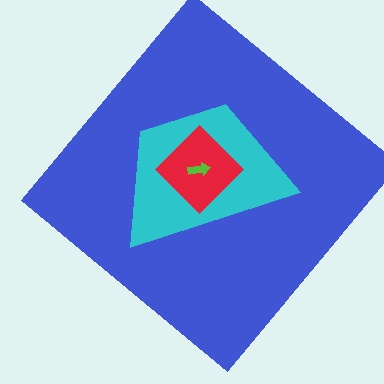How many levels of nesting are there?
4.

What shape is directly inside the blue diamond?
The cyan trapezoid.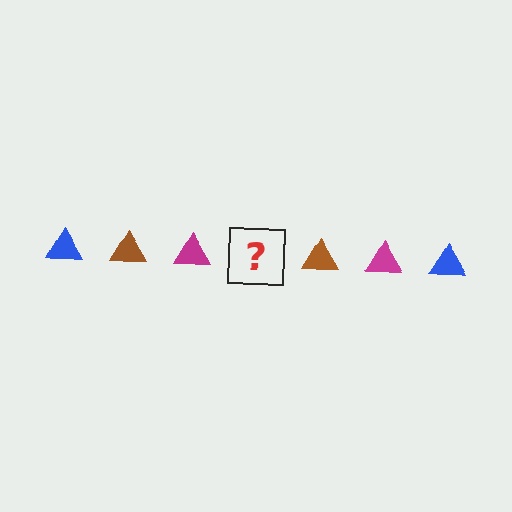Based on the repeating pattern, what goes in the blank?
The blank should be a blue triangle.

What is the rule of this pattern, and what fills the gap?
The rule is that the pattern cycles through blue, brown, magenta triangles. The gap should be filled with a blue triangle.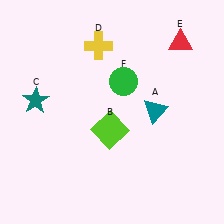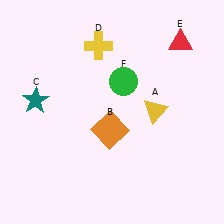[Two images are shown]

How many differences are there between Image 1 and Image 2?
There are 2 differences between the two images.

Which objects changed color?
A changed from teal to yellow. B changed from lime to orange.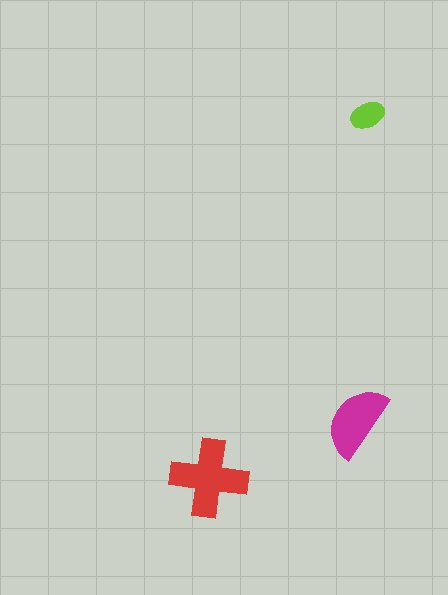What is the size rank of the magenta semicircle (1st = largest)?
2nd.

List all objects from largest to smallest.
The red cross, the magenta semicircle, the lime ellipse.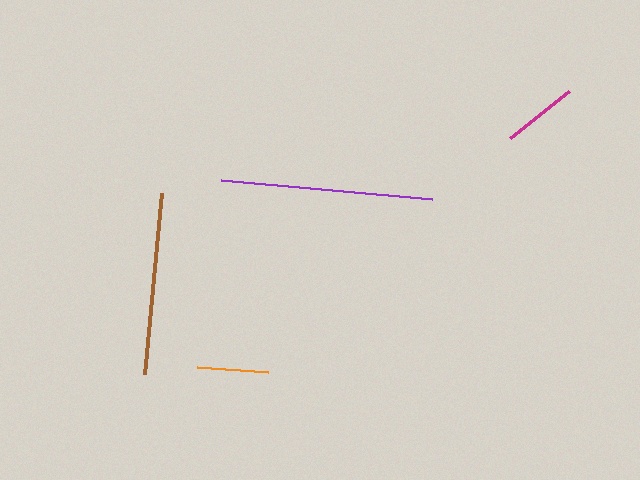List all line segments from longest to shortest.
From longest to shortest: purple, brown, magenta, orange.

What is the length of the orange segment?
The orange segment is approximately 71 pixels long.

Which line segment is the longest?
The purple line is the longest at approximately 212 pixels.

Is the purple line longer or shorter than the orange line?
The purple line is longer than the orange line.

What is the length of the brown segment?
The brown segment is approximately 181 pixels long.